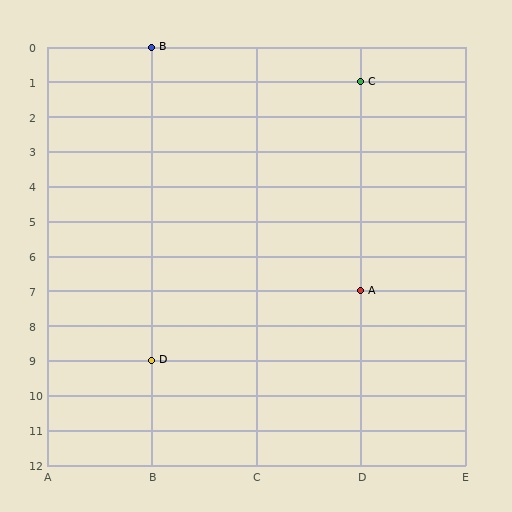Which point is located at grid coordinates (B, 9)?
Point D is at (B, 9).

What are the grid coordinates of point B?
Point B is at grid coordinates (B, 0).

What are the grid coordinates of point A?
Point A is at grid coordinates (D, 7).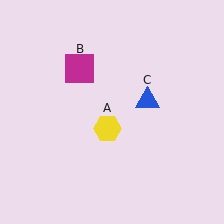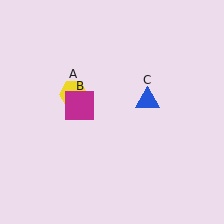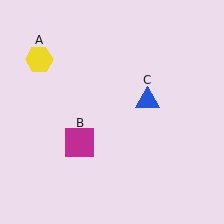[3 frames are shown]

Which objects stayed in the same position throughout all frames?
Blue triangle (object C) remained stationary.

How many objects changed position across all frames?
2 objects changed position: yellow hexagon (object A), magenta square (object B).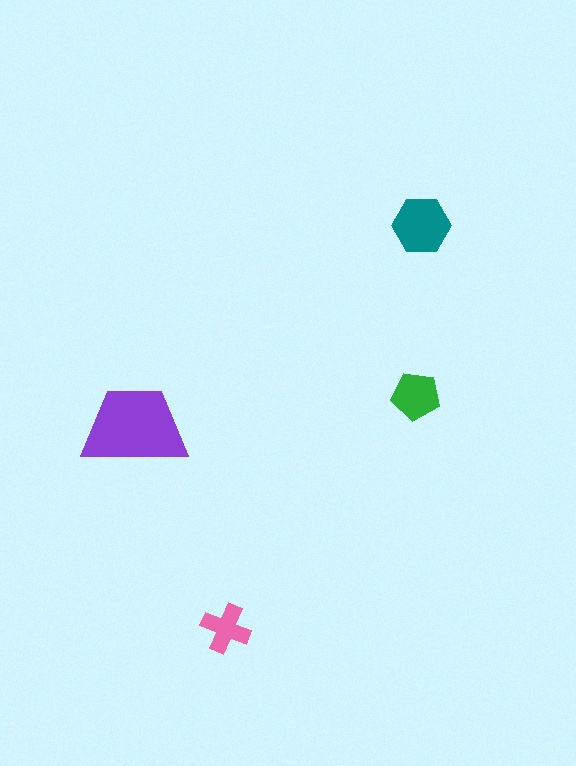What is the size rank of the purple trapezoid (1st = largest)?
1st.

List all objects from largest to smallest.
The purple trapezoid, the teal hexagon, the green pentagon, the pink cross.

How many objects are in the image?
There are 4 objects in the image.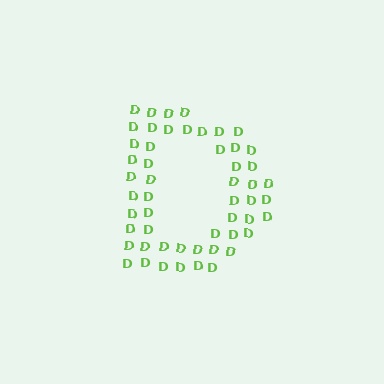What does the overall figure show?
The overall figure shows the letter D.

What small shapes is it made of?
It is made of small letter D's.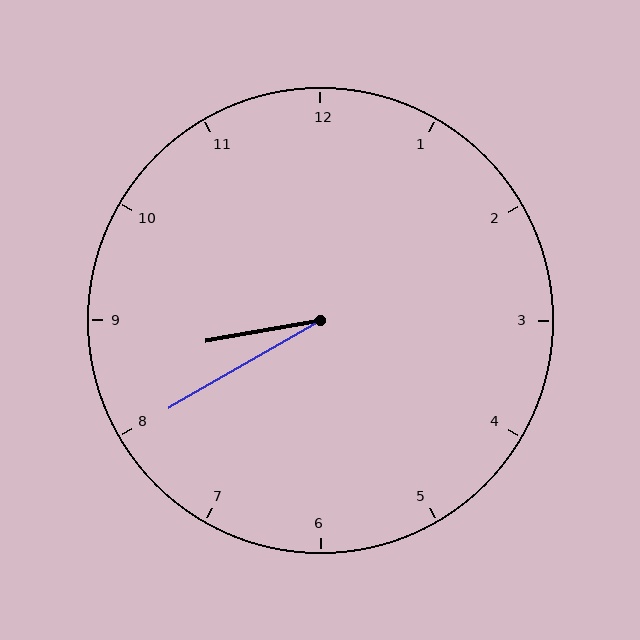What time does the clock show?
8:40.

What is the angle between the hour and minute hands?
Approximately 20 degrees.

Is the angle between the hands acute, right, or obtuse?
It is acute.